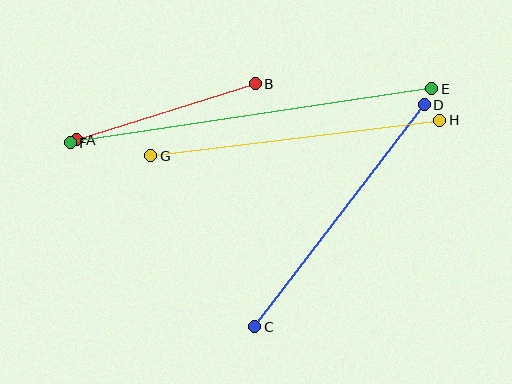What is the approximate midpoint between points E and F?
The midpoint is at approximately (251, 116) pixels.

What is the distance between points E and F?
The distance is approximately 365 pixels.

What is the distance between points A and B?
The distance is approximately 187 pixels.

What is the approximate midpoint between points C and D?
The midpoint is at approximately (339, 216) pixels.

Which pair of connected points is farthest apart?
Points E and F are farthest apart.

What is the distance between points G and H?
The distance is approximately 291 pixels.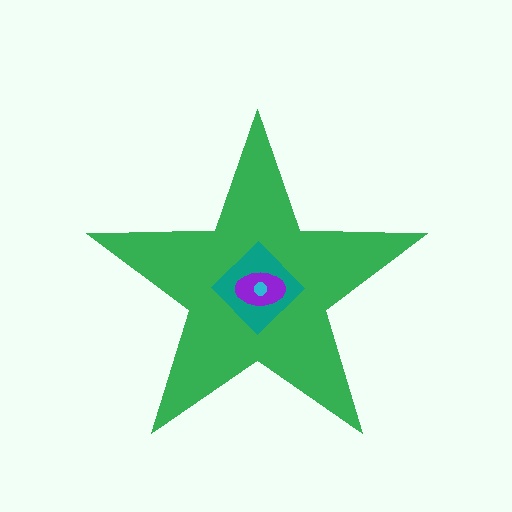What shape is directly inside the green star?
The teal diamond.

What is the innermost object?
The cyan circle.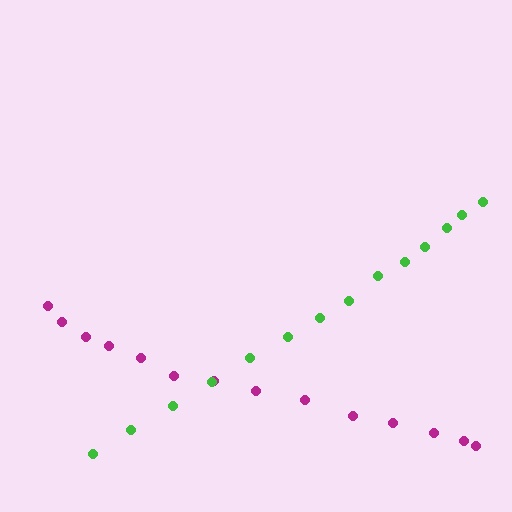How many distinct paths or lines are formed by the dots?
There are 2 distinct paths.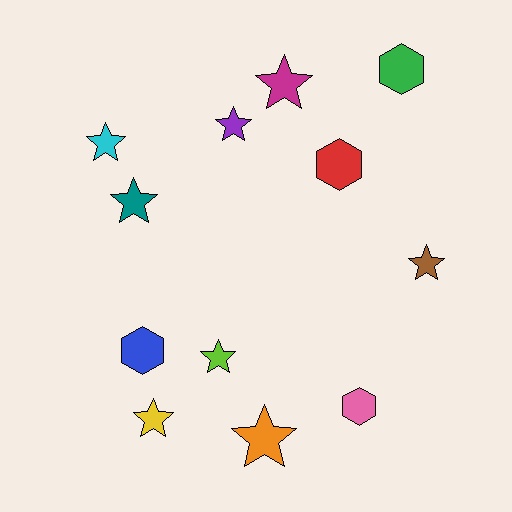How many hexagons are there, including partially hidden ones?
There are 4 hexagons.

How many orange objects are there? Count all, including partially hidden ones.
There is 1 orange object.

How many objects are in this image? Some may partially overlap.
There are 12 objects.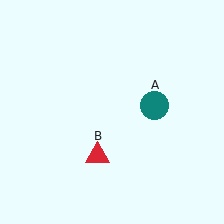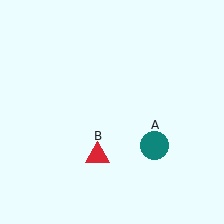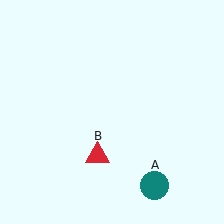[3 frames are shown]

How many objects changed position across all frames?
1 object changed position: teal circle (object A).